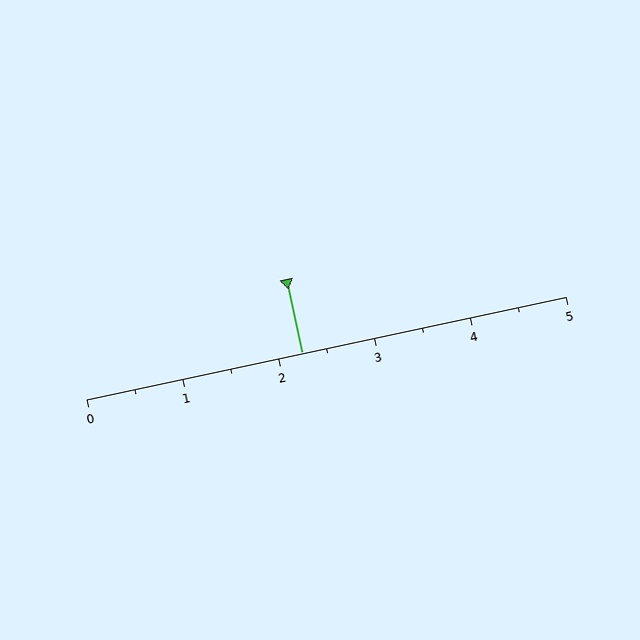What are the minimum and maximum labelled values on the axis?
The axis runs from 0 to 5.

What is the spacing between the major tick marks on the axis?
The major ticks are spaced 1 apart.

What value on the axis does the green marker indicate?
The marker indicates approximately 2.2.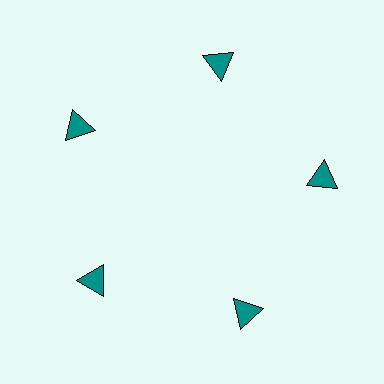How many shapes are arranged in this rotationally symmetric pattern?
There are 5 shapes, arranged in 5 groups of 1.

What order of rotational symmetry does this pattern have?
This pattern has 5-fold rotational symmetry.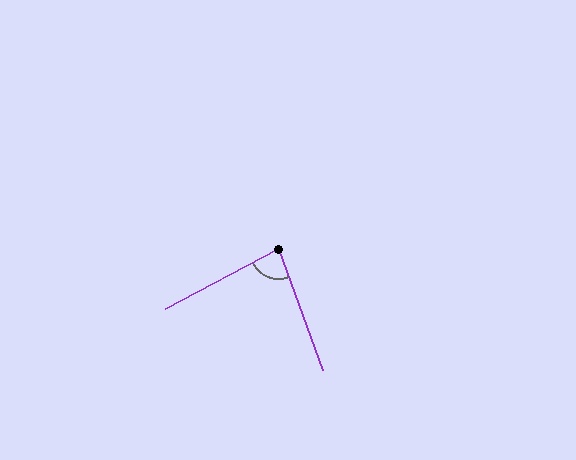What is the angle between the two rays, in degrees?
Approximately 83 degrees.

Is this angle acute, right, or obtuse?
It is acute.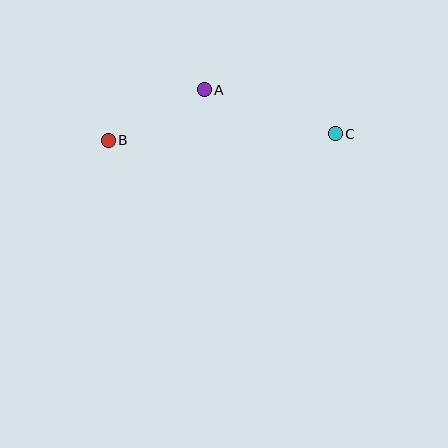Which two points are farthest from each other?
Points B and C are farthest from each other.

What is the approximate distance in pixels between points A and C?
The distance between A and C is approximately 138 pixels.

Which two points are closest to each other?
Points A and B are closest to each other.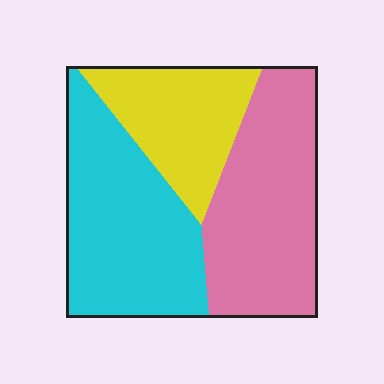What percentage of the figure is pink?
Pink takes up about three eighths (3/8) of the figure.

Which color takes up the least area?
Yellow, at roughly 25%.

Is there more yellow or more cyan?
Cyan.